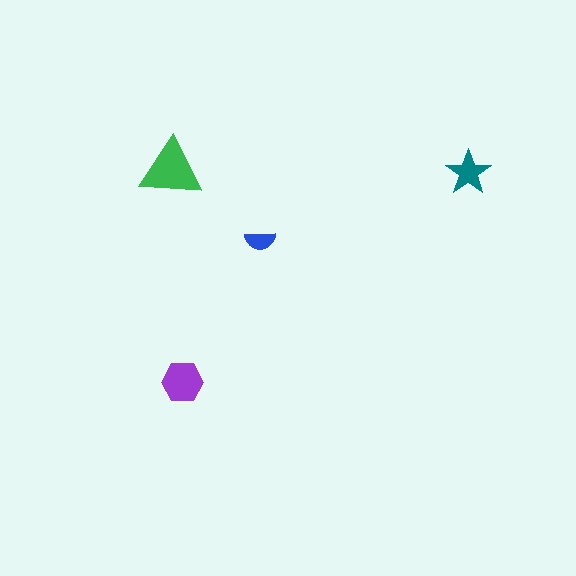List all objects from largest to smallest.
The green triangle, the purple hexagon, the teal star, the blue semicircle.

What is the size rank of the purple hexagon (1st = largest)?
2nd.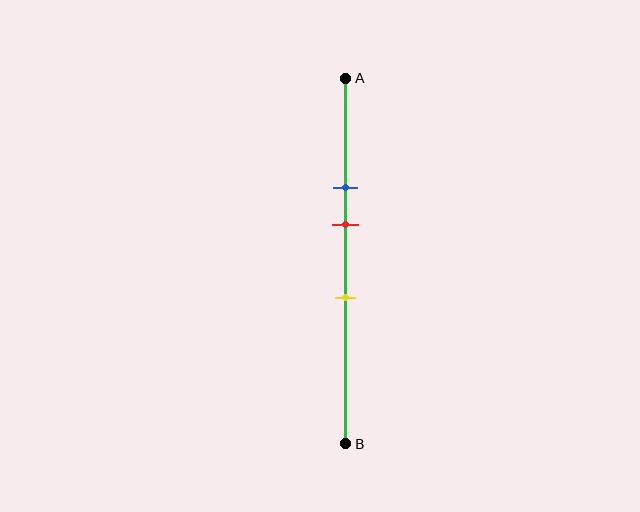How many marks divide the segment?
There are 3 marks dividing the segment.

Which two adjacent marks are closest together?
The blue and red marks are the closest adjacent pair.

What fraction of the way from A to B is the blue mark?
The blue mark is approximately 30% (0.3) of the way from A to B.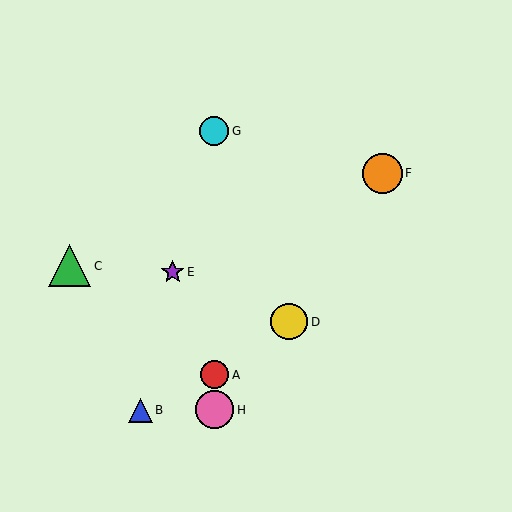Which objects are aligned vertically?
Objects A, G, H are aligned vertically.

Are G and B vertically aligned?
No, G is at x≈214 and B is at x≈140.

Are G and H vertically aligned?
Yes, both are at x≈214.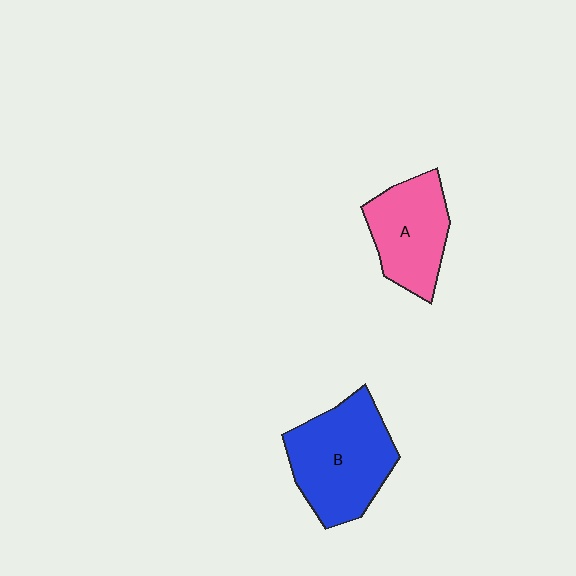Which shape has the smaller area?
Shape A (pink).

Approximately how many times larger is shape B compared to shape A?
Approximately 1.3 times.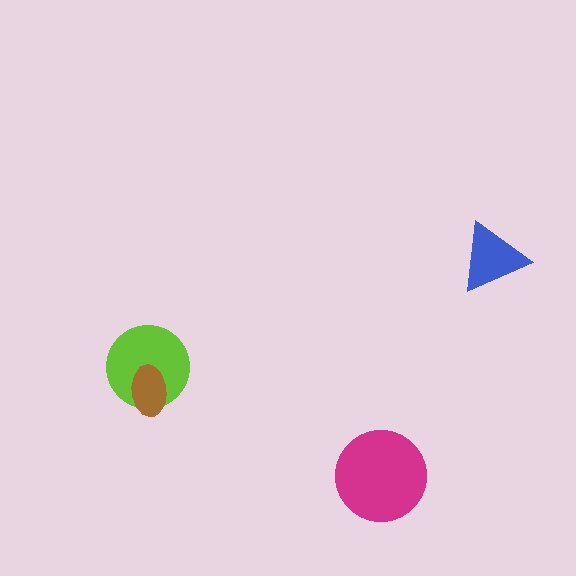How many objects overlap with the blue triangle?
0 objects overlap with the blue triangle.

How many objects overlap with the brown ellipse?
1 object overlaps with the brown ellipse.